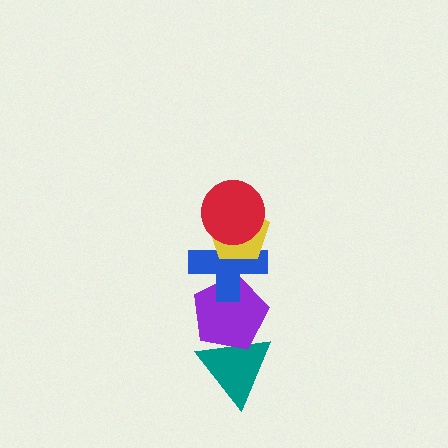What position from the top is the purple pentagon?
The purple pentagon is 4th from the top.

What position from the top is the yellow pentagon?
The yellow pentagon is 2nd from the top.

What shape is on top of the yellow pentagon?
The red circle is on top of the yellow pentagon.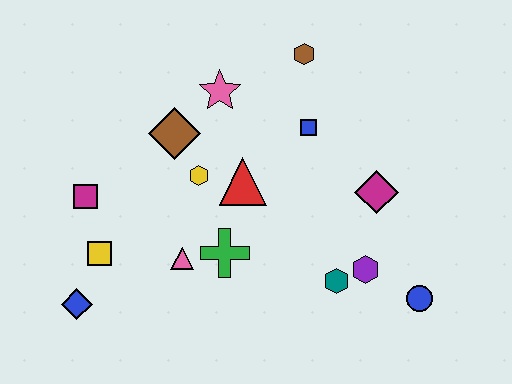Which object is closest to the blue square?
The brown hexagon is closest to the blue square.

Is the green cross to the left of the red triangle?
Yes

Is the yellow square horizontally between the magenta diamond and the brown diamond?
No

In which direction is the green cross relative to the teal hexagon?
The green cross is to the left of the teal hexagon.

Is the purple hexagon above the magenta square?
No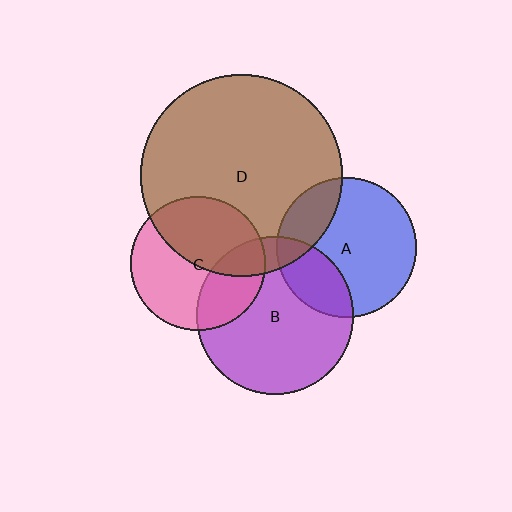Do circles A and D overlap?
Yes.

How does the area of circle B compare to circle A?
Approximately 1.3 times.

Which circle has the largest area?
Circle D (brown).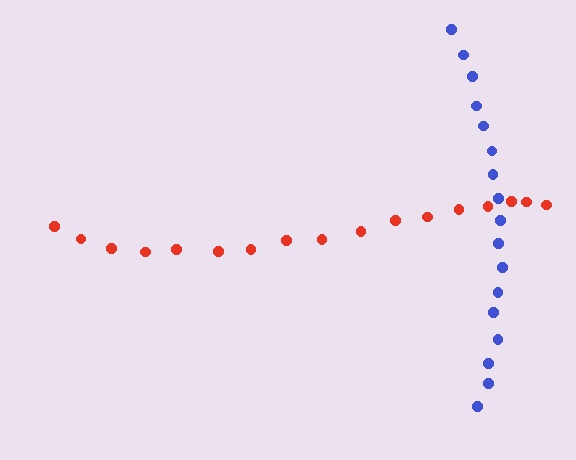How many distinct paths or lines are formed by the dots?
There are 2 distinct paths.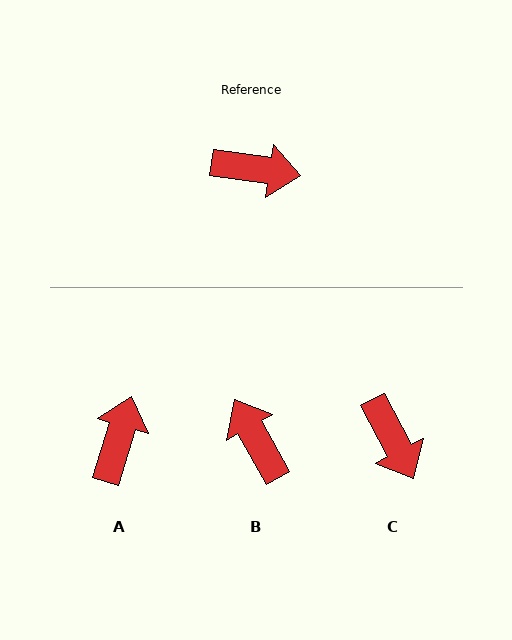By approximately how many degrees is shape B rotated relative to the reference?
Approximately 127 degrees counter-clockwise.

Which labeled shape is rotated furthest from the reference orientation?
B, about 127 degrees away.